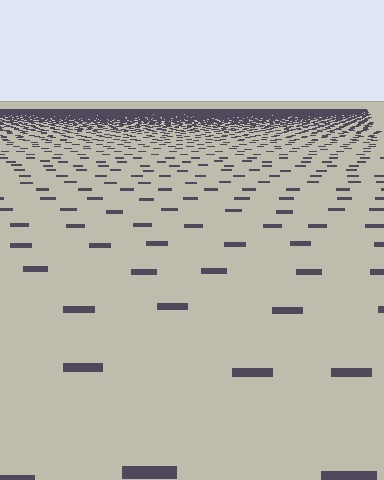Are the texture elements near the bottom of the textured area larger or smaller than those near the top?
Larger. Near the bottom, elements are closer to the viewer and appear at a bigger on-screen size.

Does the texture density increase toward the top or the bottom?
Density increases toward the top.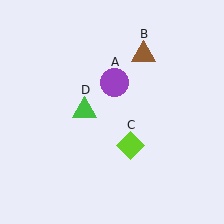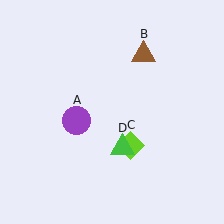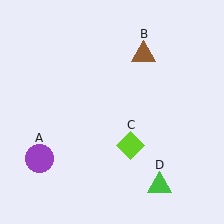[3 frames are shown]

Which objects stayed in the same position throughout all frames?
Brown triangle (object B) and lime diamond (object C) remained stationary.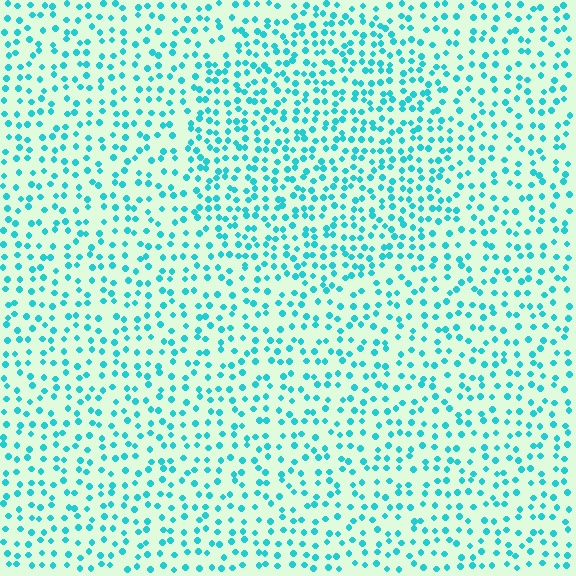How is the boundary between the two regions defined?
The boundary is defined by a change in element density (approximately 1.5x ratio). All elements are the same color, size, and shape.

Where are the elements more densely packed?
The elements are more densely packed inside the circle boundary.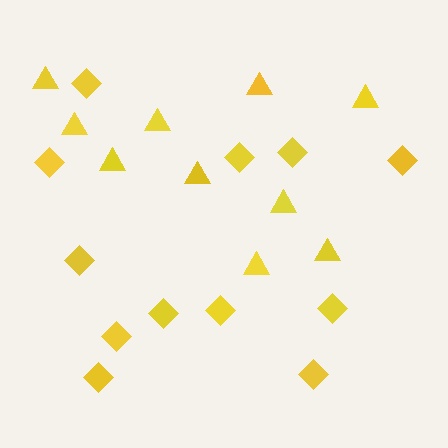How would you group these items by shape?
There are 2 groups: one group of diamonds (12) and one group of triangles (10).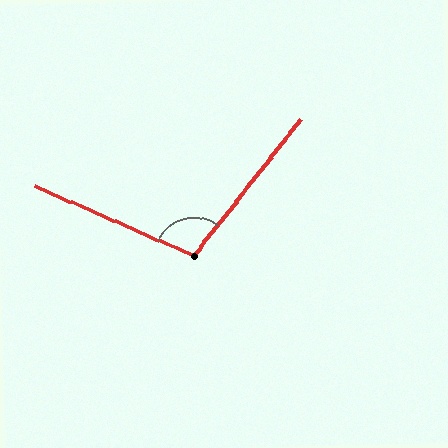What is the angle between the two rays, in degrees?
Approximately 105 degrees.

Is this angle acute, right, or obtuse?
It is obtuse.